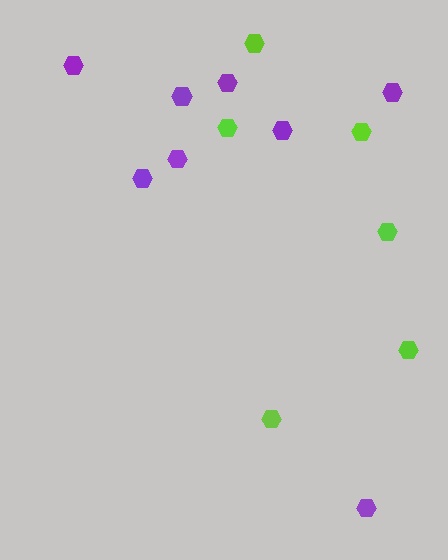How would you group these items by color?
There are 2 groups: one group of purple hexagons (8) and one group of lime hexagons (6).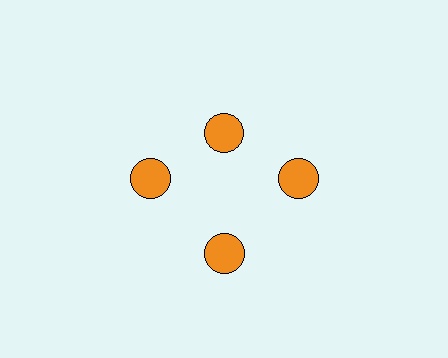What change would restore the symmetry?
The symmetry would be restored by moving it outward, back onto the ring so that all 4 circles sit at equal angles and equal distance from the center.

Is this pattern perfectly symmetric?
No. The 4 orange circles are arranged in a ring, but one element near the 12 o'clock position is pulled inward toward the center, breaking the 4-fold rotational symmetry.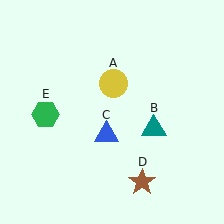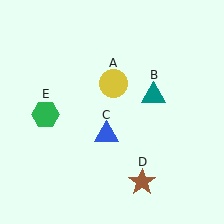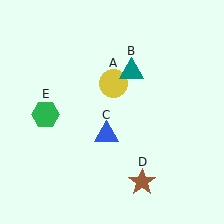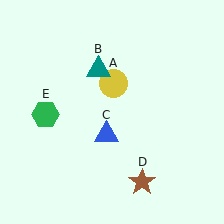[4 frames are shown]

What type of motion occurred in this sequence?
The teal triangle (object B) rotated counterclockwise around the center of the scene.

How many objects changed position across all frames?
1 object changed position: teal triangle (object B).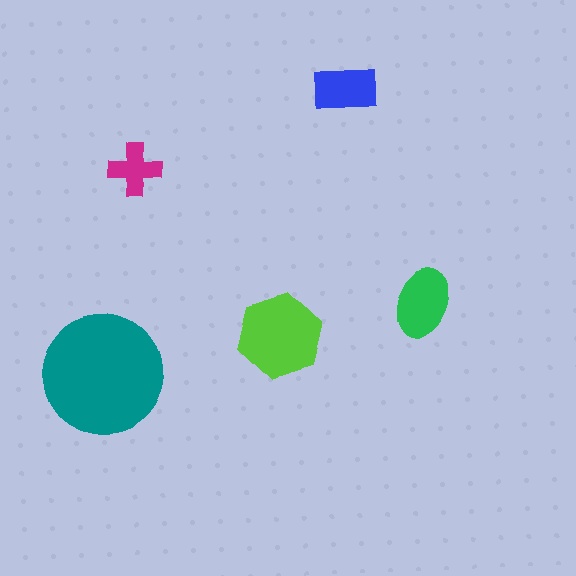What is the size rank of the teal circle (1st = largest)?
1st.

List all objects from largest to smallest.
The teal circle, the lime hexagon, the green ellipse, the blue rectangle, the magenta cross.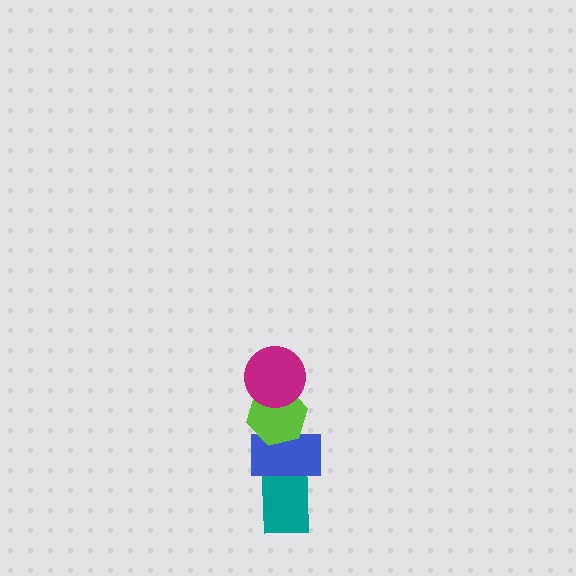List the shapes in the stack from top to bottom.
From top to bottom: the magenta circle, the lime hexagon, the blue rectangle, the teal rectangle.